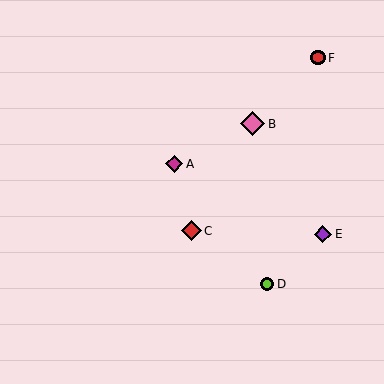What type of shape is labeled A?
Shape A is a magenta diamond.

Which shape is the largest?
The pink diamond (labeled B) is the largest.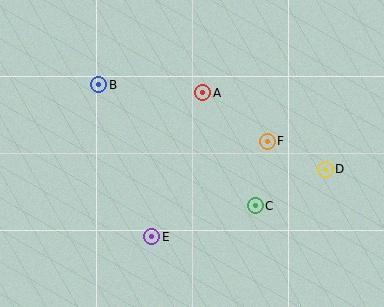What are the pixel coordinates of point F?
Point F is at (267, 142).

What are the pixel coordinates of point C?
Point C is at (255, 206).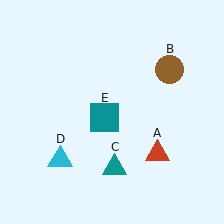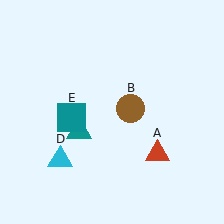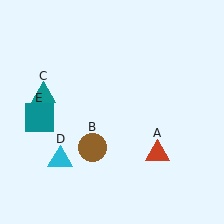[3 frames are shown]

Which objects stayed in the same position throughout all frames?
Red triangle (object A) and cyan triangle (object D) remained stationary.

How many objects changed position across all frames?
3 objects changed position: brown circle (object B), teal triangle (object C), teal square (object E).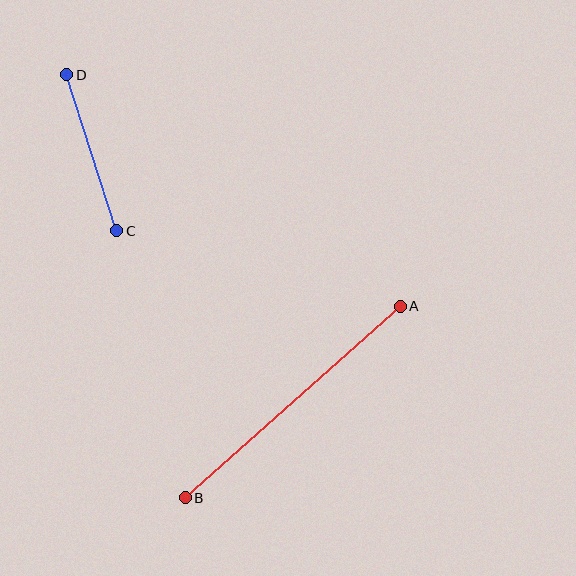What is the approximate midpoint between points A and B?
The midpoint is at approximately (293, 402) pixels.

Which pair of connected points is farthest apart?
Points A and B are farthest apart.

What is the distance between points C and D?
The distance is approximately 164 pixels.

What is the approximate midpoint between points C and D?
The midpoint is at approximately (92, 153) pixels.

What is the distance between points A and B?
The distance is approximately 288 pixels.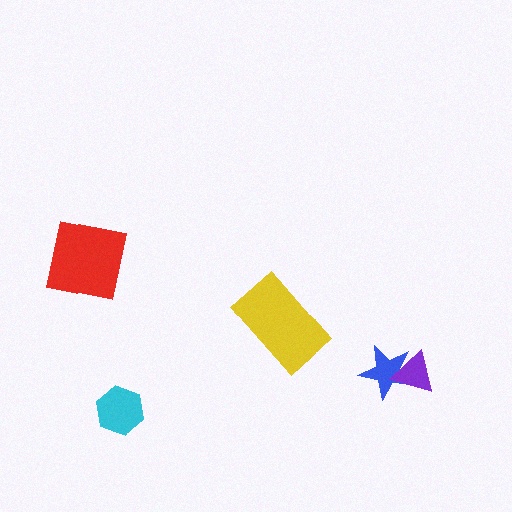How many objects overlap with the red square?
0 objects overlap with the red square.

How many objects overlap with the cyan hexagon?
0 objects overlap with the cyan hexagon.